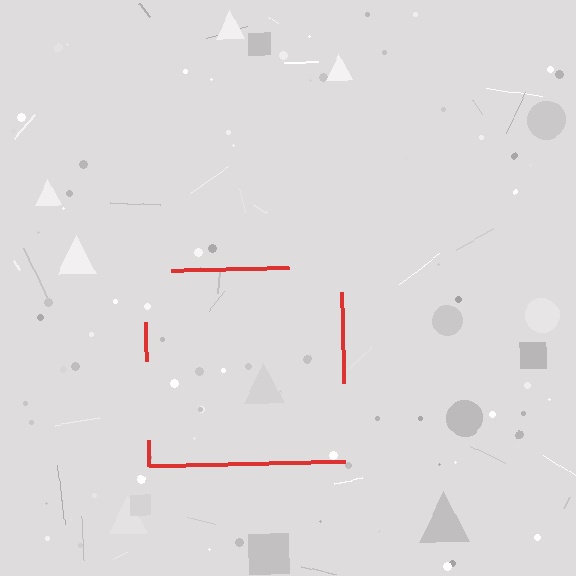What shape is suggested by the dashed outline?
The dashed outline suggests a square.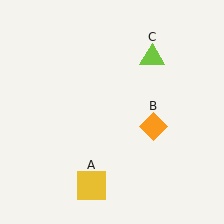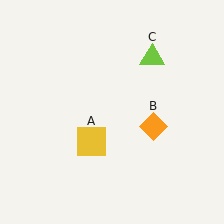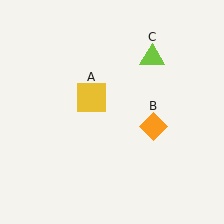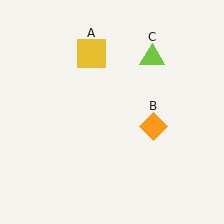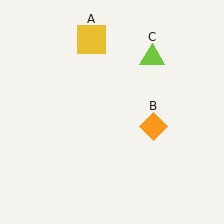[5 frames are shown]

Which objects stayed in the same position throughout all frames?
Orange diamond (object B) and lime triangle (object C) remained stationary.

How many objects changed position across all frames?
1 object changed position: yellow square (object A).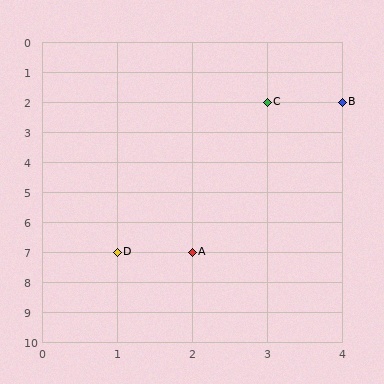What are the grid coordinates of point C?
Point C is at grid coordinates (3, 2).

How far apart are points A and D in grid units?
Points A and D are 1 column apart.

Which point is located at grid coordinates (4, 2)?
Point B is at (4, 2).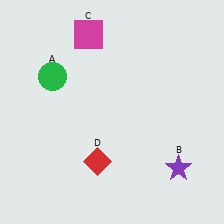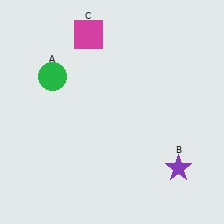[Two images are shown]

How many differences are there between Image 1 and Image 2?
There is 1 difference between the two images.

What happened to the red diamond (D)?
The red diamond (D) was removed in Image 2. It was in the bottom-left area of Image 1.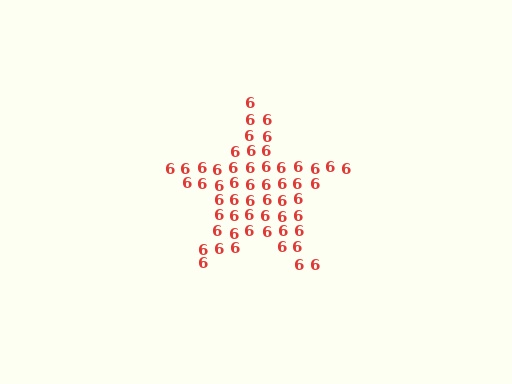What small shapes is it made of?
It is made of small digit 6's.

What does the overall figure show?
The overall figure shows a star.